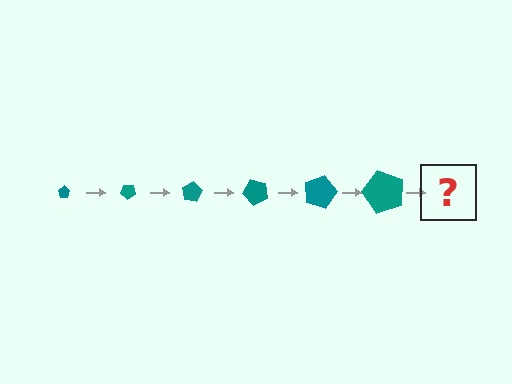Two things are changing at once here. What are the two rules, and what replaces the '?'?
The two rules are that the pentagon grows larger each step and it rotates 40 degrees each step. The '?' should be a pentagon, larger than the previous one and rotated 240 degrees from the start.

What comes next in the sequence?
The next element should be a pentagon, larger than the previous one and rotated 240 degrees from the start.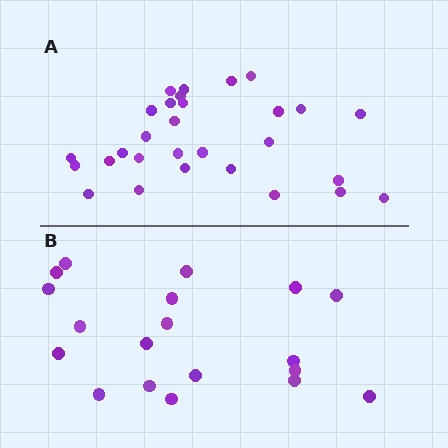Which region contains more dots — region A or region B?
Region A (the top region) has more dots.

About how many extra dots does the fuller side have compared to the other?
Region A has roughly 10 or so more dots than region B.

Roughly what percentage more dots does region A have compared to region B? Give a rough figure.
About 55% more.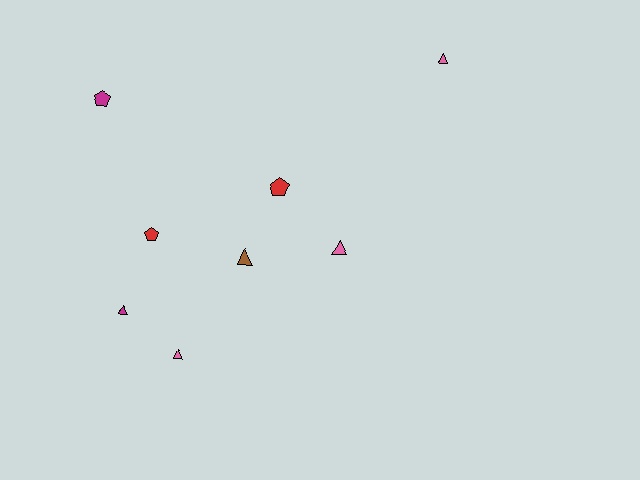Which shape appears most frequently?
Triangle, with 5 objects.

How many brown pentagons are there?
There are no brown pentagons.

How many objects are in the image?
There are 8 objects.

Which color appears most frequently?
Pink, with 3 objects.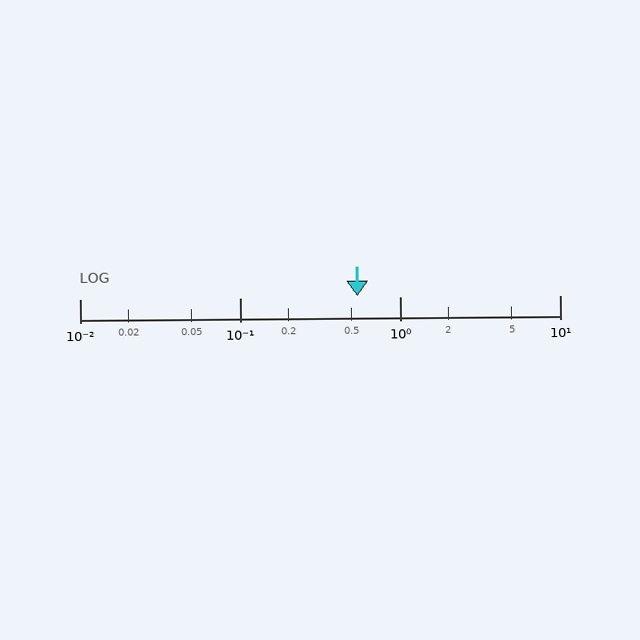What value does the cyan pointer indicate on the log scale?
The pointer indicates approximately 0.54.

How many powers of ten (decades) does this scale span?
The scale spans 3 decades, from 0.01 to 10.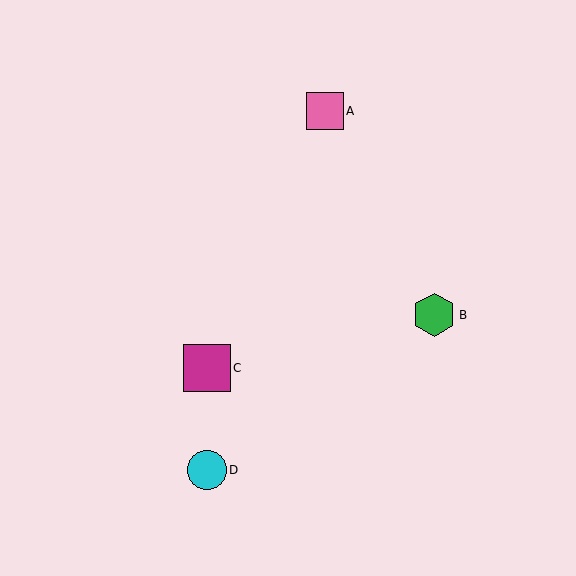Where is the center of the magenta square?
The center of the magenta square is at (207, 368).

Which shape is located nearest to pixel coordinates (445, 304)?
The green hexagon (labeled B) at (434, 315) is nearest to that location.